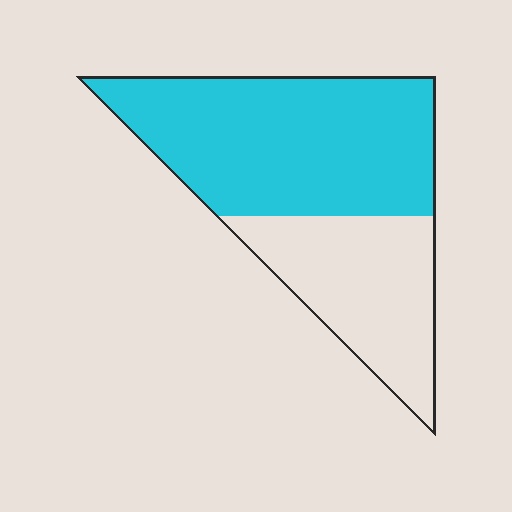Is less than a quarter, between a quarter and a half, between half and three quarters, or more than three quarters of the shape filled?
Between half and three quarters.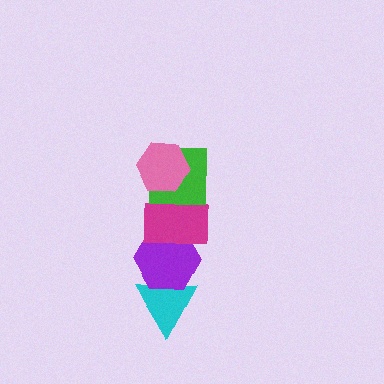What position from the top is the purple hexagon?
The purple hexagon is 4th from the top.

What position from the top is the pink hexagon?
The pink hexagon is 1st from the top.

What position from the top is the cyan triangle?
The cyan triangle is 5th from the top.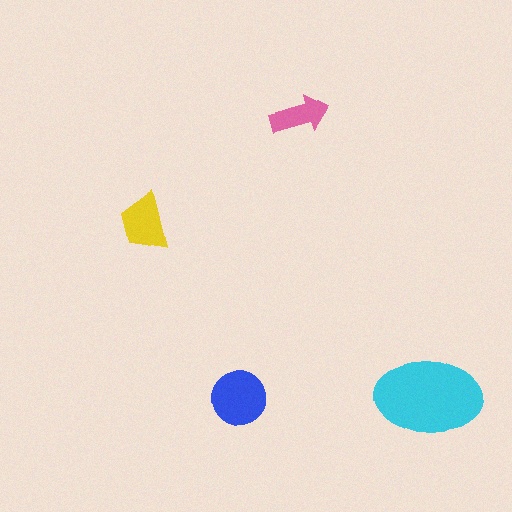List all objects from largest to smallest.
The cyan ellipse, the blue circle, the yellow trapezoid, the pink arrow.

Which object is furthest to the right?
The cyan ellipse is rightmost.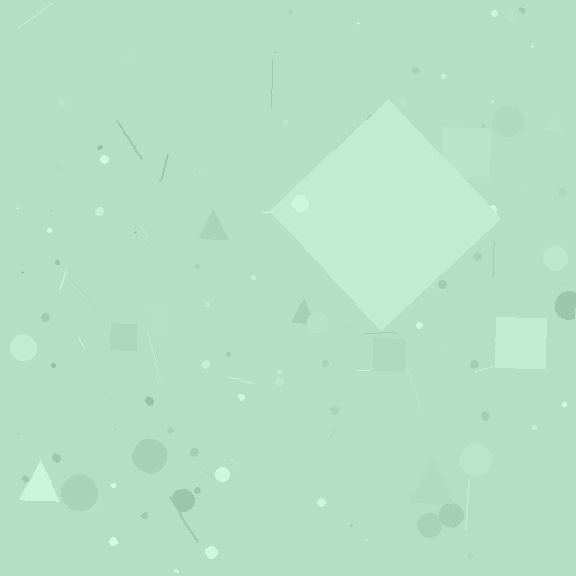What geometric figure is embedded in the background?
A diamond is embedded in the background.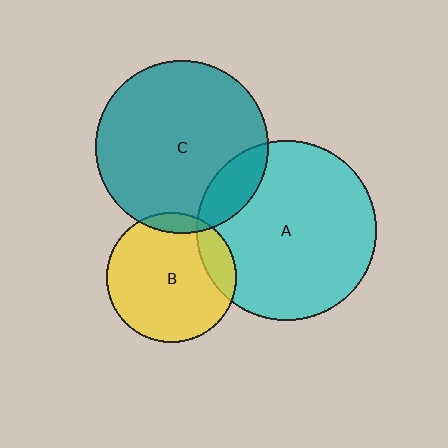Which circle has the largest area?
Circle A (cyan).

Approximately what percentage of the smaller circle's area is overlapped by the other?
Approximately 15%.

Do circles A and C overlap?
Yes.